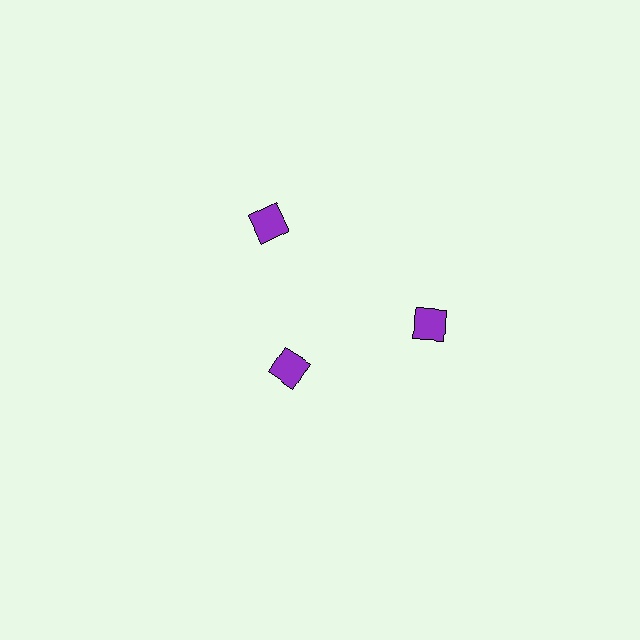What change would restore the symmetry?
The symmetry would be restored by moving it outward, back onto the ring so that all 3 diamonds sit at equal angles and equal distance from the center.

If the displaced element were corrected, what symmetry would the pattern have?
It would have 3-fold rotational symmetry — the pattern would map onto itself every 120 degrees.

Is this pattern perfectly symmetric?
No. The 3 purple diamonds are arranged in a ring, but one element near the 7 o'clock position is pulled inward toward the center, breaking the 3-fold rotational symmetry.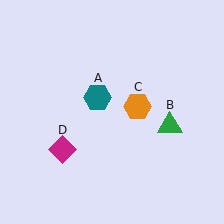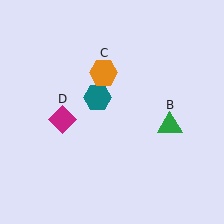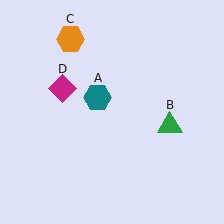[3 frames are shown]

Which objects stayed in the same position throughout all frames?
Teal hexagon (object A) and green triangle (object B) remained stationary.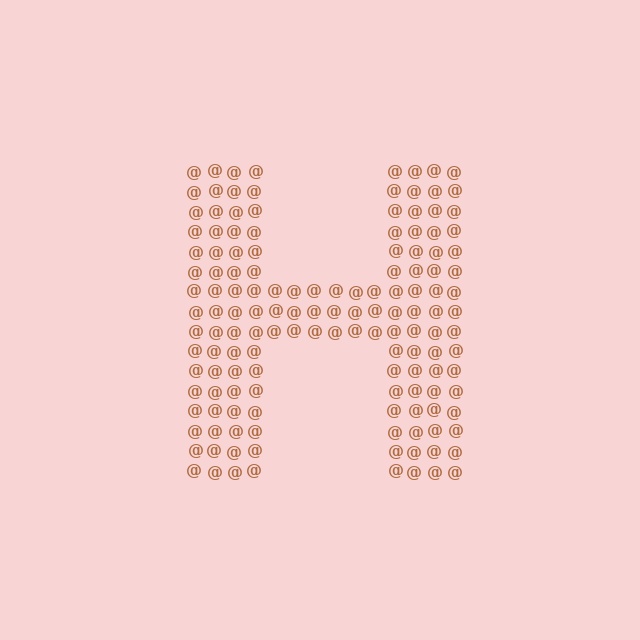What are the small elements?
The small elements are at signs.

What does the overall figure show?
The overall figure shows the letter H.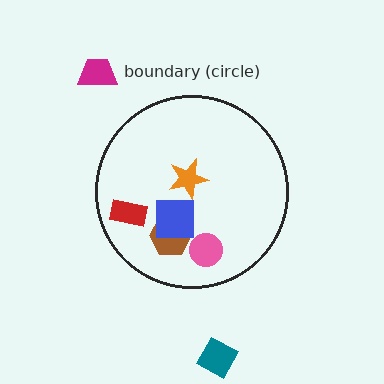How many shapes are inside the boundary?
5 inside, 2 outside.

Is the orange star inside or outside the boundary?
Inside.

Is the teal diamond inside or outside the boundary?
Outside.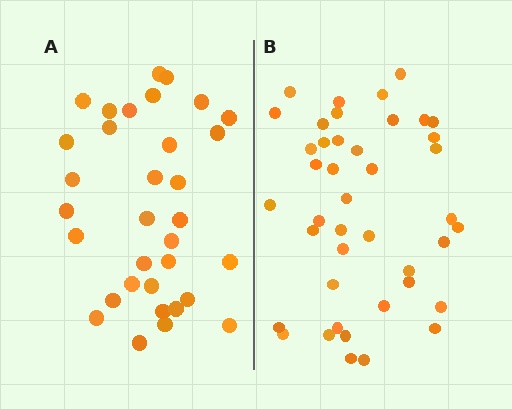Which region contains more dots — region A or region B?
Region B (the right region) has more dots.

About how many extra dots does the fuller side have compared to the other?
Region B has roughly 8 or so more dots than region A.